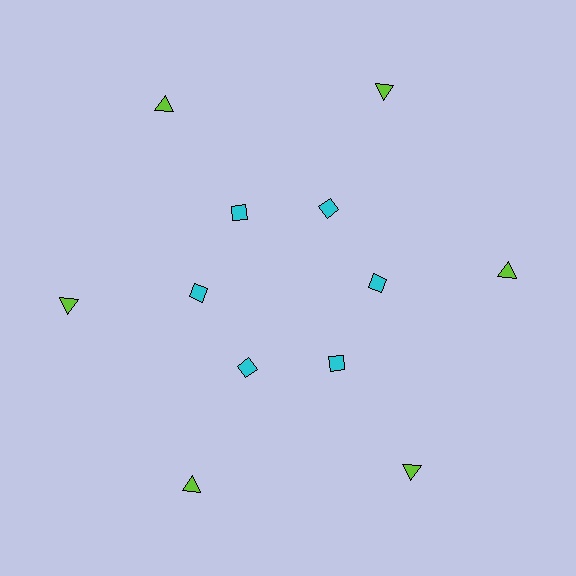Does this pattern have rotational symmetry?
Yes, this pattern has 6-fold rotational symmetry. It looks the same after rotating 60 degrees around the center.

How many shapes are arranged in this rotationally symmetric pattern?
There are 12 shapes, arranged in 6 groups of 2.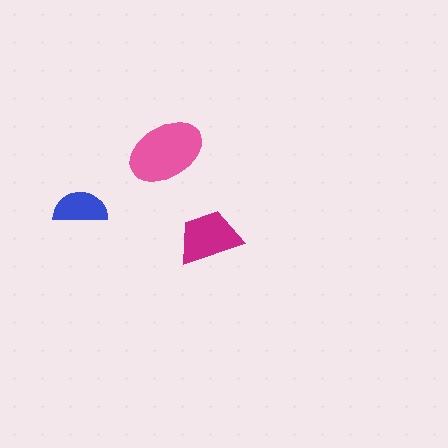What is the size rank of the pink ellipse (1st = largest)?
1st.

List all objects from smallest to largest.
The blue semicircle, the magenta trapezoid, the pink ellipse.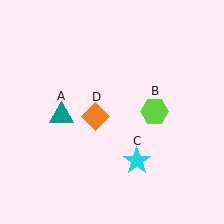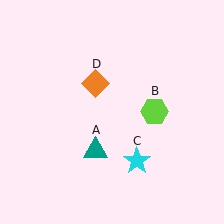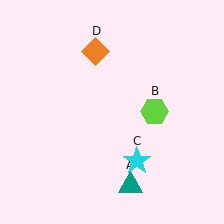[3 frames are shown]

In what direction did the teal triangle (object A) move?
The teal triangle (object A) moved down and to the right.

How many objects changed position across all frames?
2 objects changed position: teal triangle (object A), orange diamond (object D).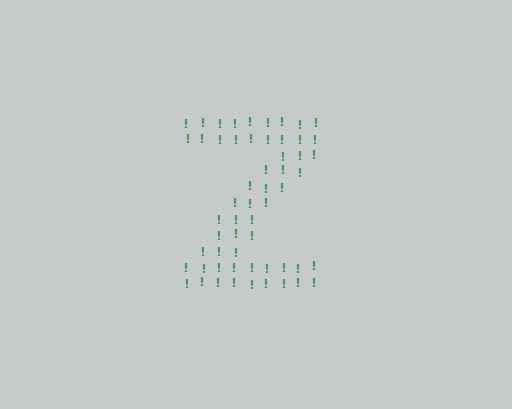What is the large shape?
The large shape is the letter Z.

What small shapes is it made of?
It is made of small exclamation marks.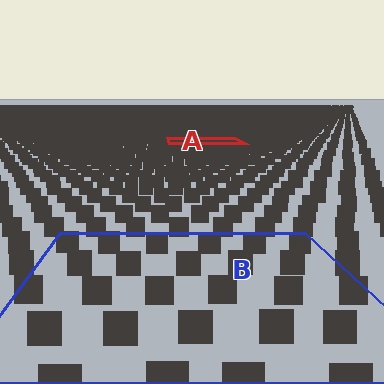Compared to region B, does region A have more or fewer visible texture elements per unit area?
Region A has more texture elements per unit area — they are packed more densely because it is farther away.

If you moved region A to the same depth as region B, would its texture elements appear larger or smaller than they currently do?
They would appear larger. At a closer depth, the same texture elements are projected at a bigger on-screen size.